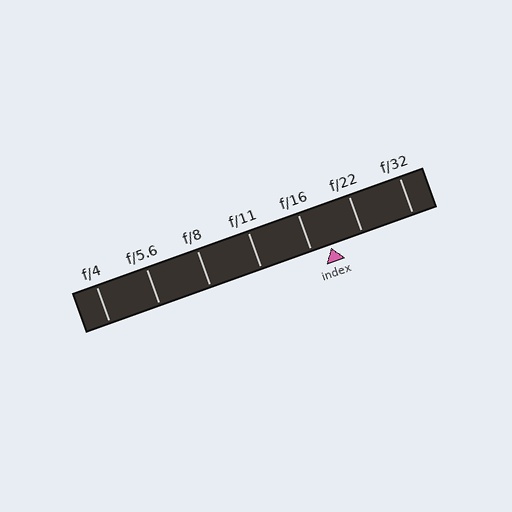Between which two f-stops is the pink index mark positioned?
The index mark is between f/16 and f/22.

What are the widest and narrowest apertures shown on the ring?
The widest aperture shown is f/4 and the narrowest is f/32.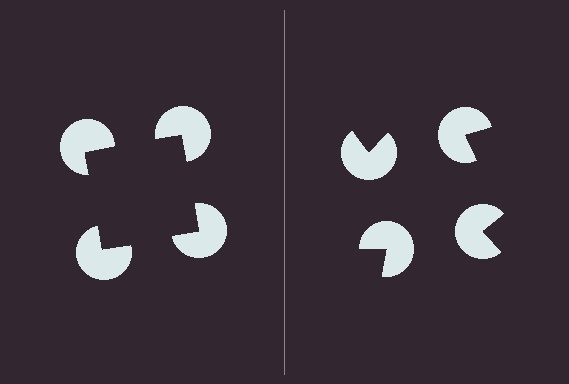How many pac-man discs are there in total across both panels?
8 — 4 on each side.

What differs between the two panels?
The pac-man discs are positioned identically on both sides; only the wedge orientations differ. On the left they align to a square; on the right they are misaligned.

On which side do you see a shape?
An illusory square appears on the left side. On the right side the wedge cuts are rotated, so no coherent shape forms.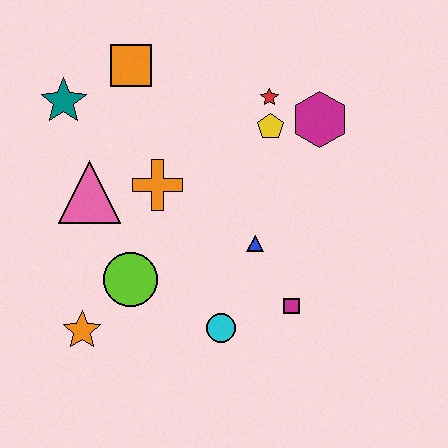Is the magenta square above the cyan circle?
Yes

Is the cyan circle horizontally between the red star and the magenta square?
No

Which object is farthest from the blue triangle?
The teal star is farthest from the blue triangle.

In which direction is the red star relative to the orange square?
The red star is to the right of the orange square.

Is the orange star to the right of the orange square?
No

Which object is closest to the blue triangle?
The magenta square is closest to the blue triangle.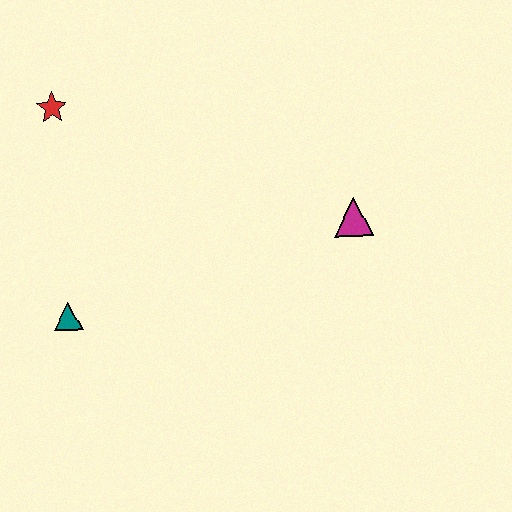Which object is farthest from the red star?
The magenta triangle is farthest from the red star.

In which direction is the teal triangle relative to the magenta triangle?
The teal triangle is to the left of the magenta triangle.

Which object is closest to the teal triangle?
The red star is closest to the teal triangle.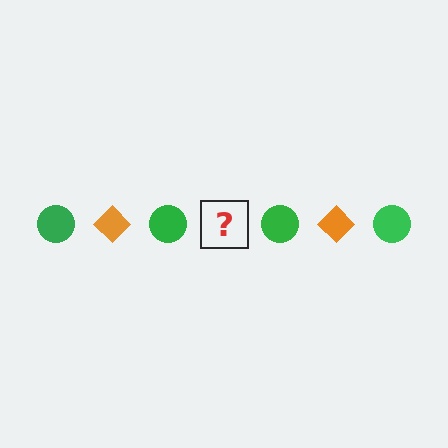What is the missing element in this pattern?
The missing element is an orange diamond.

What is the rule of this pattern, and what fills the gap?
The rule is that the pattern alternates between green circle and orange diamond. The gap should be filled with an orange diamond.